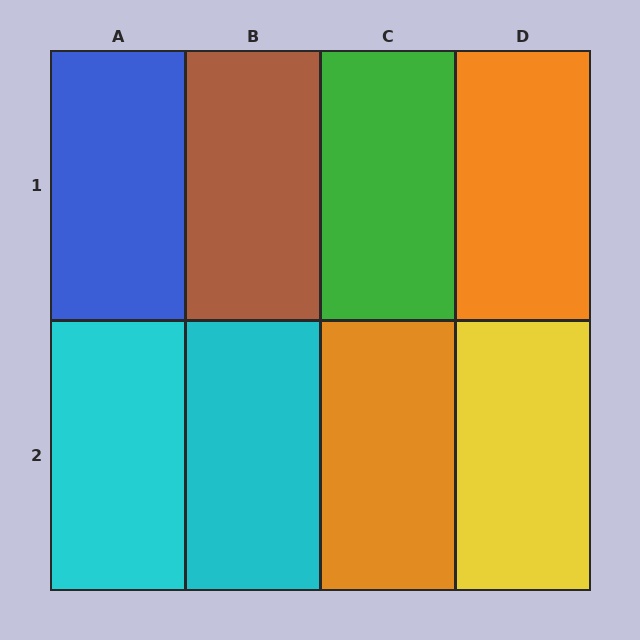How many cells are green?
1 cell is green.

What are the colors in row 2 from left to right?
Cyan, cyan, orange, yellow.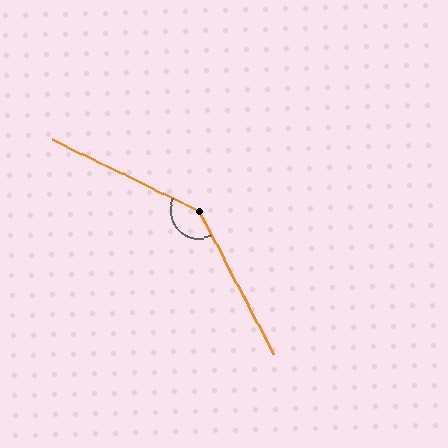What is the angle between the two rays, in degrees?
Approximately 144 degrees.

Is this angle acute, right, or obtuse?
It is obtuse.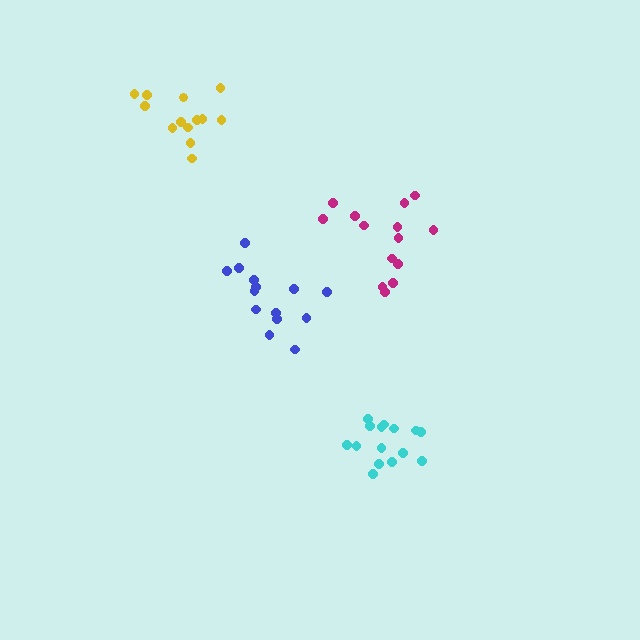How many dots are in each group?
Group 1: 15 dots, Group 2: 14 dots, Group 3: 13 dots, Group 4: 14 dots (56 total).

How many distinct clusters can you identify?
There are 4 distinct clusters.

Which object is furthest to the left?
The yellow cluster is leftmost.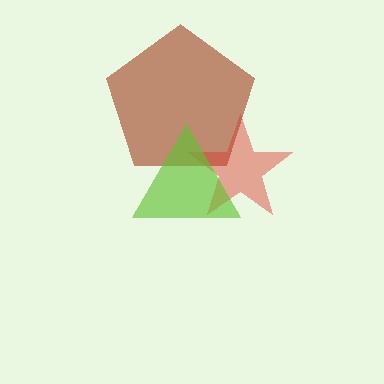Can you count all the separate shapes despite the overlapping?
Yes, there are 3 separate shapes.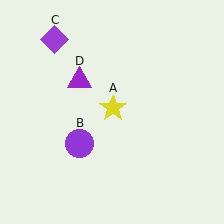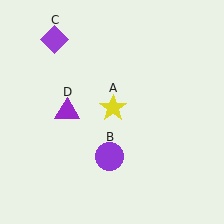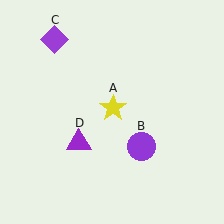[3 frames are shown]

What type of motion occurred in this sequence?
The purple circle (object B), purple triangle (object D) rotated counterclockwise around the center of the scene.